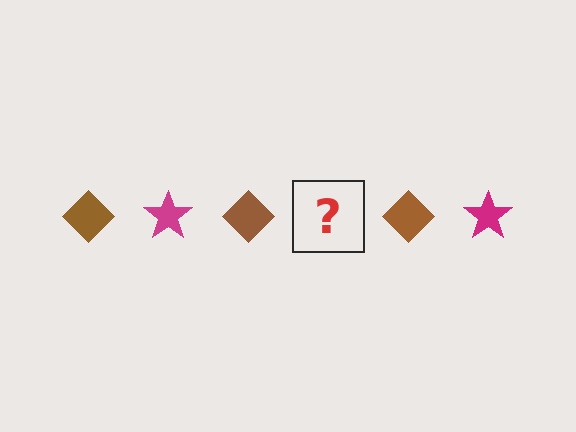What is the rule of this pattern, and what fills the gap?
The rule is that the pattern alternates between brown diamond and magenta star. The gap should be filled with a magenta star.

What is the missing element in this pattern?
The missing element is a magenta star.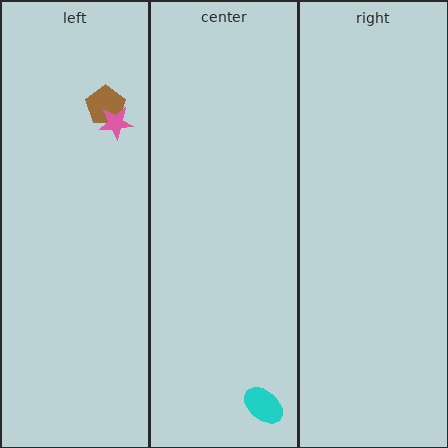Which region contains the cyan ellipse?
The center region.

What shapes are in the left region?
The brown pentagon, the pink star.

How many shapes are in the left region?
2.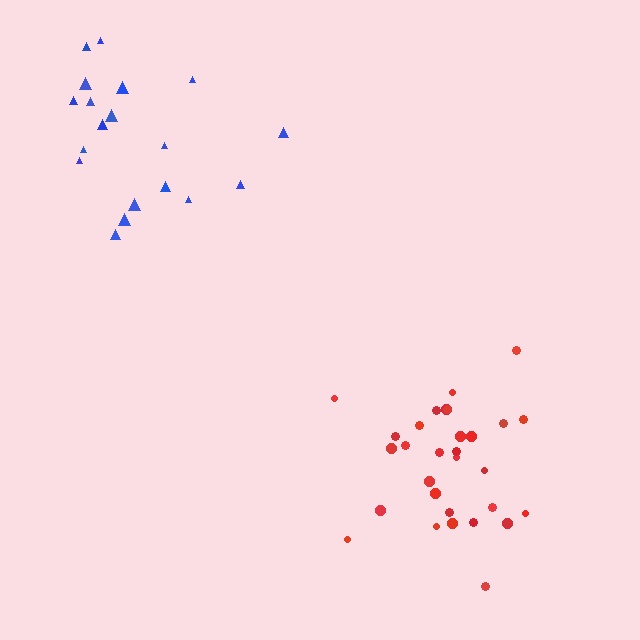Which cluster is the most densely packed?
Red.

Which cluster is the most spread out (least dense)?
Blue.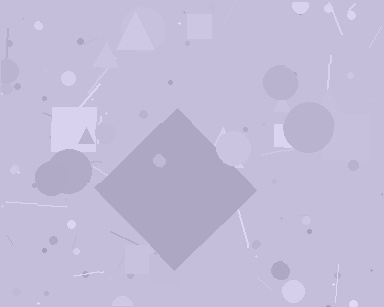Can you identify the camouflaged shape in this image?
The camouflaged shape is a diamond.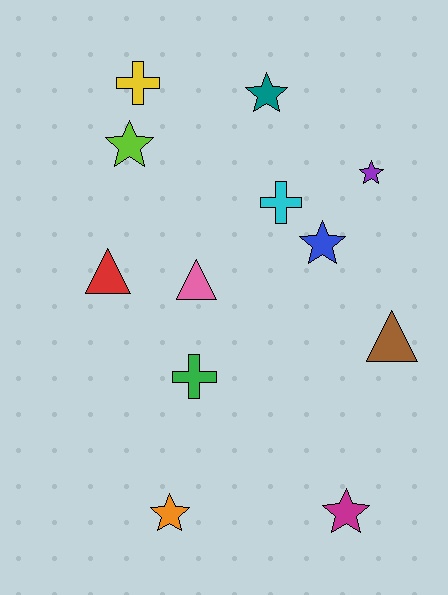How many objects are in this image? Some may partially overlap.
There are 12 objects.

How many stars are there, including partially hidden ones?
There are 6 stars.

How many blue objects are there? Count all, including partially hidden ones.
There is 1 blue object.